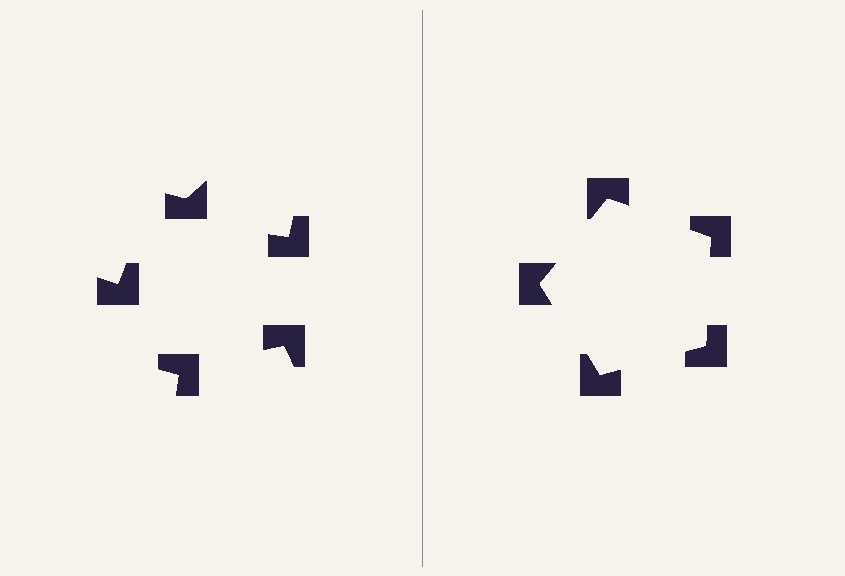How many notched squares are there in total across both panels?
10 — 5 on each side.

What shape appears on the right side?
An illusory pentagon.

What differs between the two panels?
The notched squares are positioned identically on both sides; only the wedge orientations differ. On the right they align to a pentagon; on the left they are misaligned.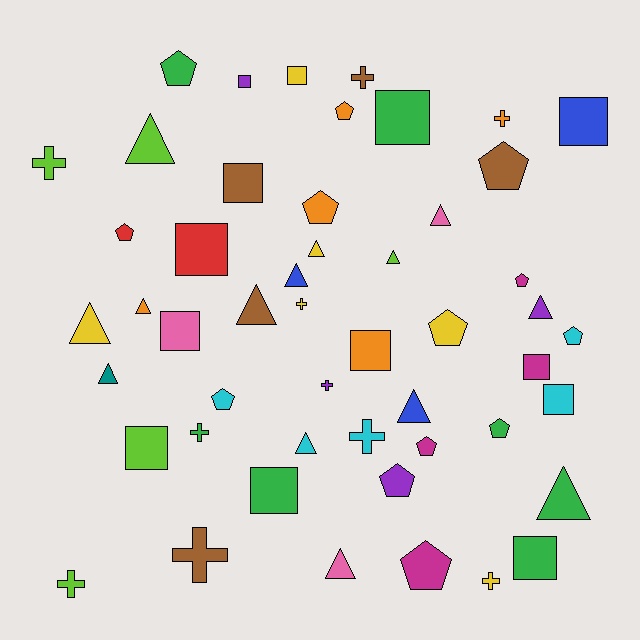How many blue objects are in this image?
There are 3 blue objects.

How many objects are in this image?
There are 50 objects.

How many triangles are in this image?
There are 14 triangles.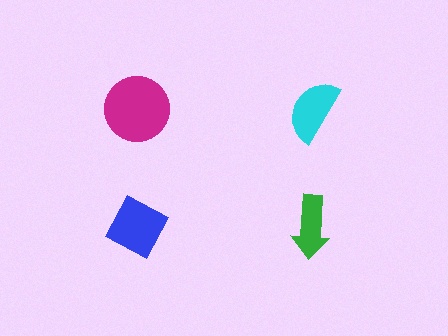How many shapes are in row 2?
2 shapes.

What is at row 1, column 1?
A magenta circle.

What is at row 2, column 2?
A green arrow.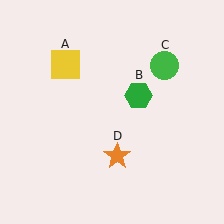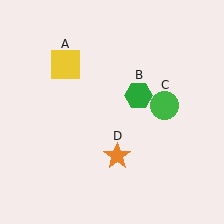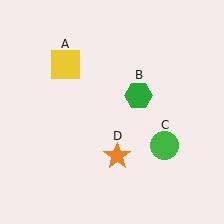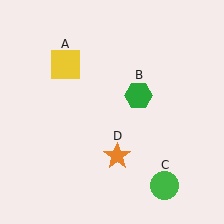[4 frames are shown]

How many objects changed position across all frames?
1 object changed position: green circle (object C).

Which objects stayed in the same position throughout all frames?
Yellow square (object A) and green hexagon (object B) and orange star (object D) remained stationary.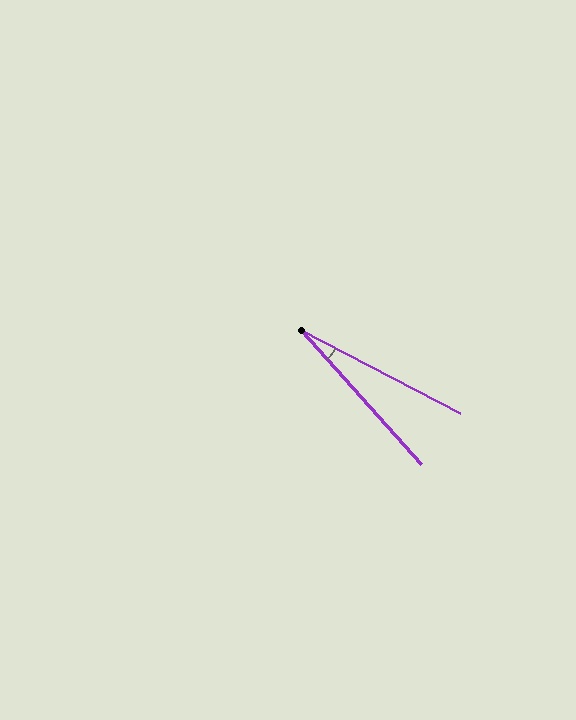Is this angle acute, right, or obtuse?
It is acute.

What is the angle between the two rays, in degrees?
Approximately 21 degrees.